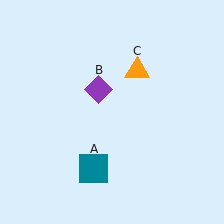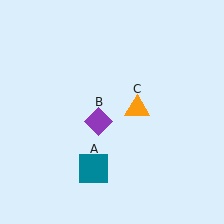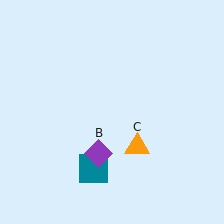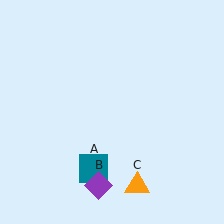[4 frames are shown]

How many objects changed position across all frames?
2 objects changed position: purple diamond (object B), orange triangle (object C).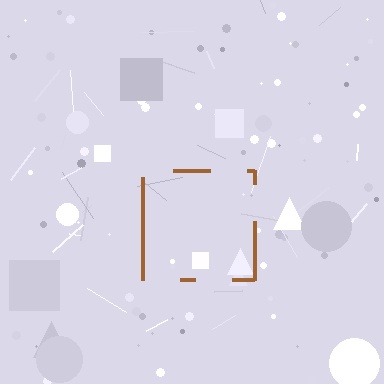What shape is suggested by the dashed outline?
The dashed outline suggests a square.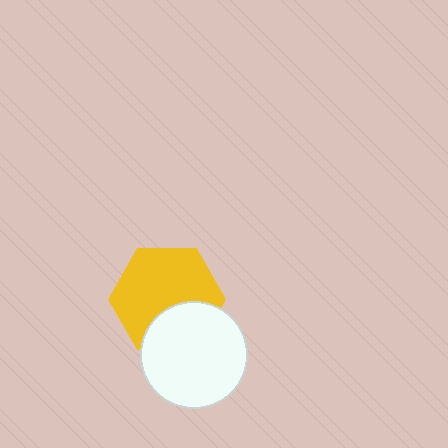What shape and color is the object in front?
The object in front is a white circle.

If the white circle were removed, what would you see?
You would see the complete yellow hexagon.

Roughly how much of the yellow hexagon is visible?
Most of it is visible (roughly 70%).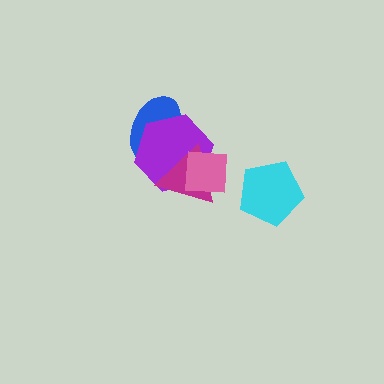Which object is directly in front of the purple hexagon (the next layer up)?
The magenta triangle is directly in front of the purple hexagon.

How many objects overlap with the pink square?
2 objects overlap with the pink square.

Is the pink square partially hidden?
No, no other shape covers it.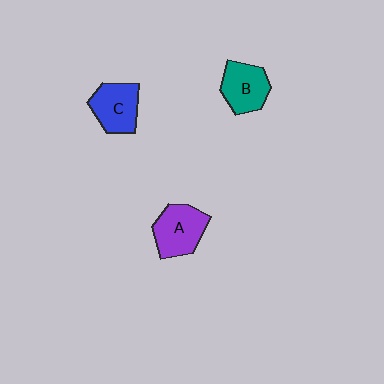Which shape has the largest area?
Shape A (purple).